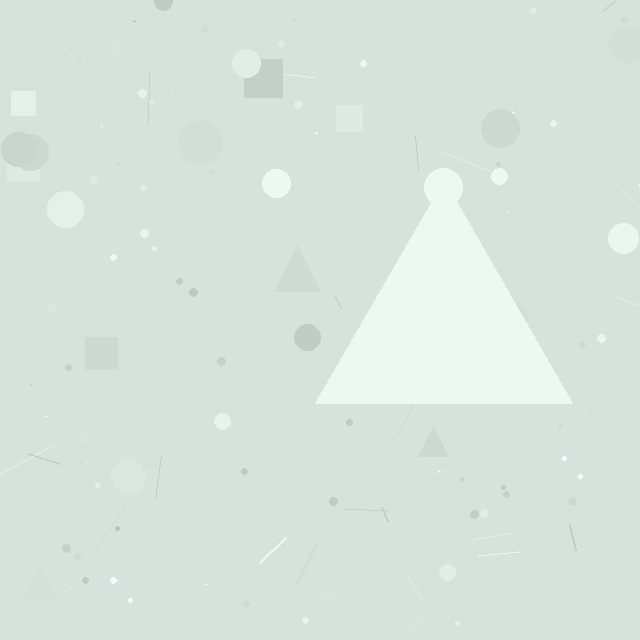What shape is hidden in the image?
A triangle is hidden in the image.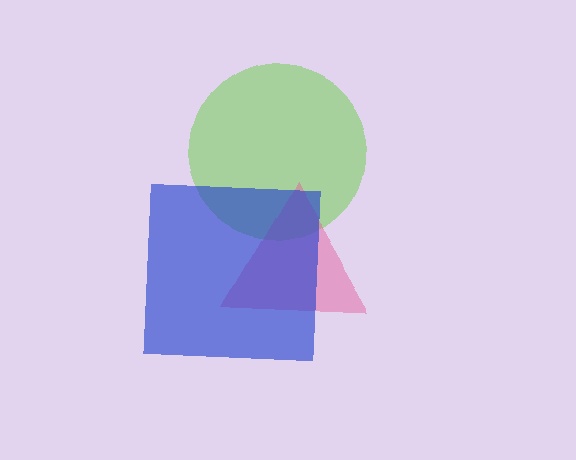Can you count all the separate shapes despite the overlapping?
Yes, there are 3 separate shapes.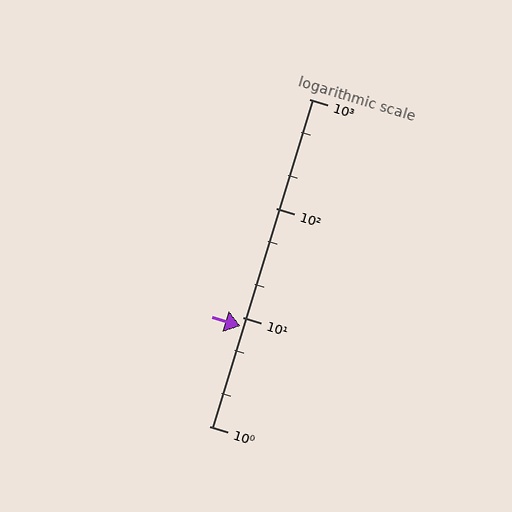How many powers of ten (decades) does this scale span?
The scale spans 3 decades, from 1 to 1000.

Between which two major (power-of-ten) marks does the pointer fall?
The pointer is between 1 and 10.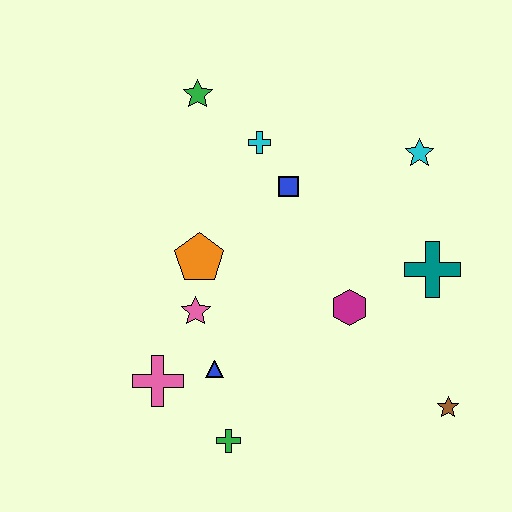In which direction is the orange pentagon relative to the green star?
The orange pentagon is below the green star.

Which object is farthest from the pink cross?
The cyan star is farthest from the pink cross.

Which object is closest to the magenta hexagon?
The teal cross is closest to the magenta hexagon.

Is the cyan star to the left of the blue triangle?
No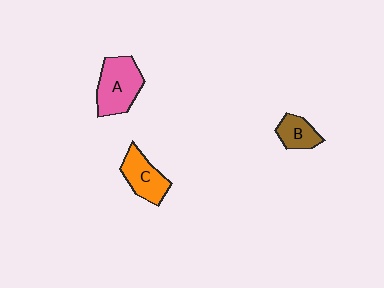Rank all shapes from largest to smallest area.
From largest to smallest: A (pink), C (orange), B (brown).